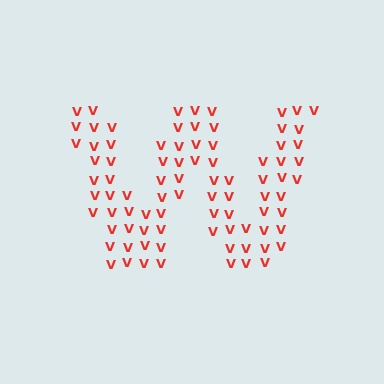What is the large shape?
The large shape is the letter W.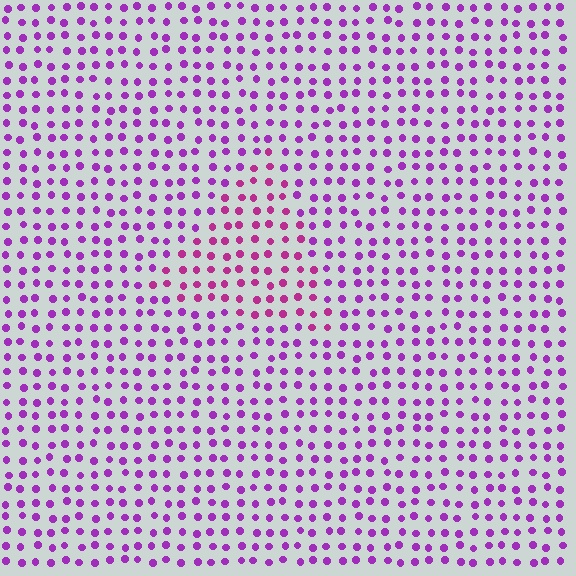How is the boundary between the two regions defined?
The boundary is defined purely by a slight shift in hue (about 29 degrees). Spacing, size, and orientation are identical on both sides.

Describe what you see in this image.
The image is filled with small purple elements in a uniform arrangement. A triangle-shaped region is visible where the elements are tinted to a slightly different hue, forming a subtle color boundary.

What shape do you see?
I see a triangle.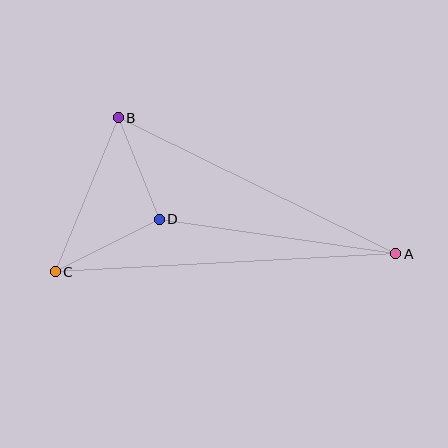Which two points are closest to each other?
Points B and D are closest to each other.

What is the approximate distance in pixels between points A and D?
The distance between A and D is approximately 239 pixels.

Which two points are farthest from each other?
Points A and C are farthest from each other.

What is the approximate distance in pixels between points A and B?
The distance between A and B is approximately 309 pixels.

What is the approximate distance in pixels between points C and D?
The distance between C and D is approximately 116 pixels.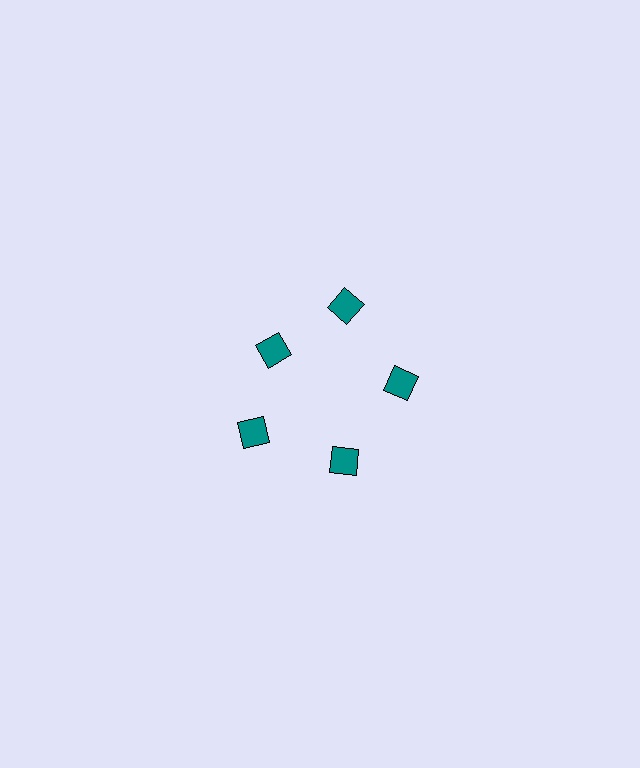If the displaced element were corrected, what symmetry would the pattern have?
It would have 5-fold rotational symmetry — the pattern would map onto itself every 72 degrees.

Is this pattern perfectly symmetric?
No. The 5 teal squares are arranged in a ring, but one element near the 10 o'clock position is pulled inward toward the center, breaking the 5-fold rotational symmetry.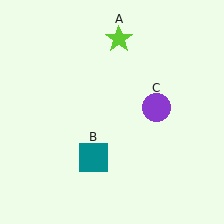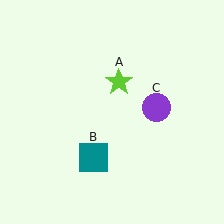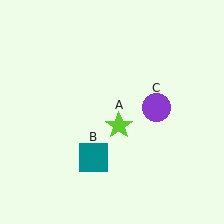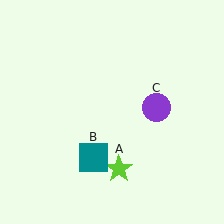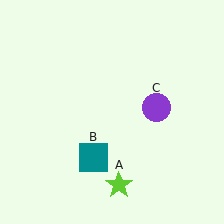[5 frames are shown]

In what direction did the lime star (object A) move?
The lime star (object A) moved down.